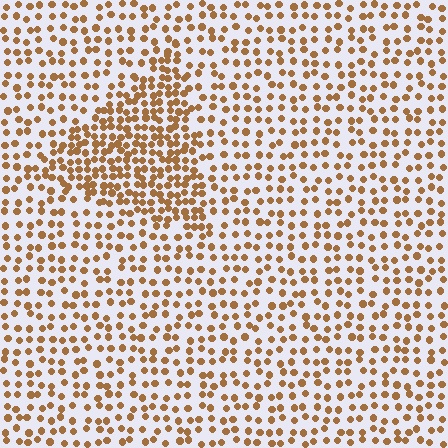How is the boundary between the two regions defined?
The boundary is defined by a change in element density (approximately 1.9x ratio). All elements are the same color, size, and shape.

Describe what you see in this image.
The image contains small brown elements arranged at two different densities. A triangle-shaped region is visible where the elements are more densely packed than the surrounding area.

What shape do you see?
I see a triangle.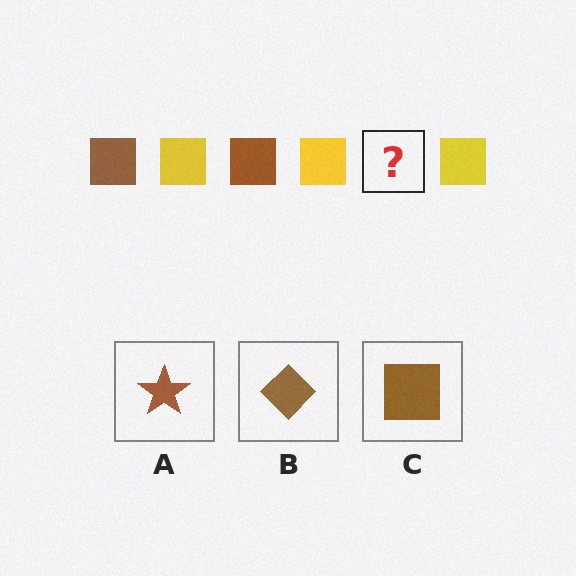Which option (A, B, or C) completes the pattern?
C.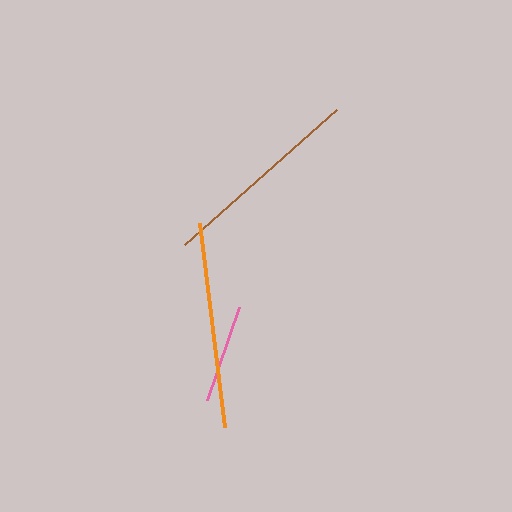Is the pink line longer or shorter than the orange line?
The orange line is longer than the pink line.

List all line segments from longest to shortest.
From longest to shortest: orange, brown, pink.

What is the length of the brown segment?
The brown segment is approximately 204 pixels long.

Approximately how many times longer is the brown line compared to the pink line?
The brown line is approximately 2.1 times the length of the pink line.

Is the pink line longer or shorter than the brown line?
The brown line is longer than the pink line.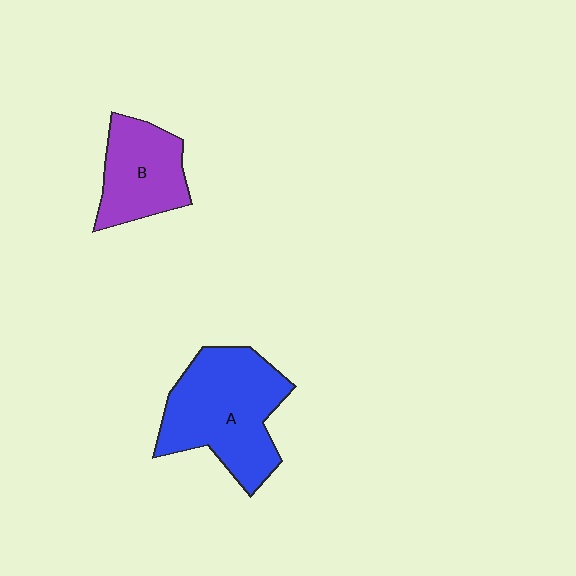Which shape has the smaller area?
Shape B (purple).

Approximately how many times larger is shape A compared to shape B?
Approximately 1.6 times.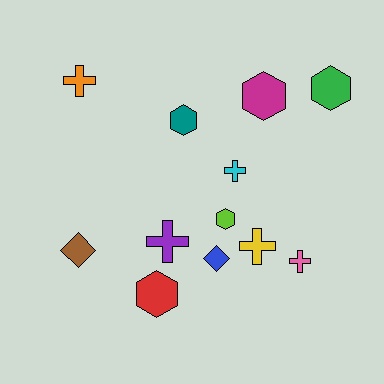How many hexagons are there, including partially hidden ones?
There are 5 hexagons.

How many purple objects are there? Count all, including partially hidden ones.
There is 1 purple object.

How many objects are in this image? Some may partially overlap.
There are 12 objects.